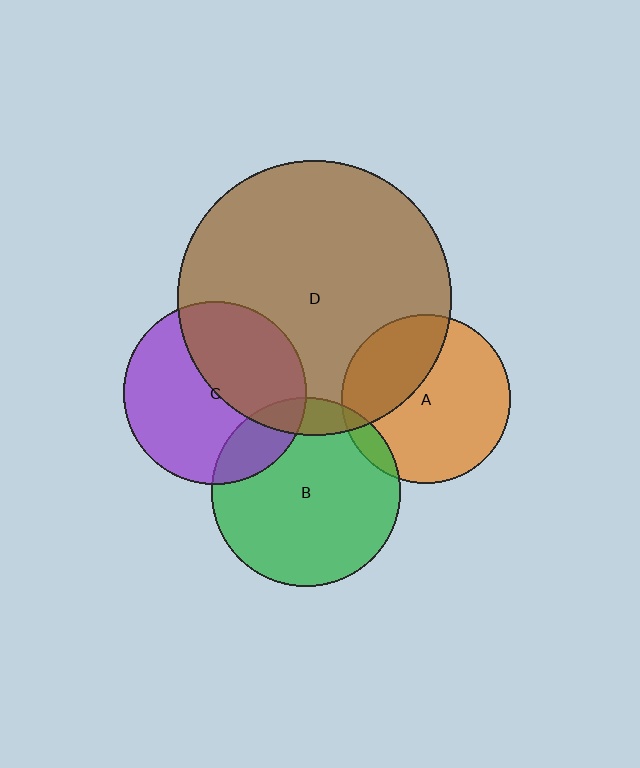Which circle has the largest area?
Circle D (brown).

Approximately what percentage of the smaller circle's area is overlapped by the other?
Approximately 10%.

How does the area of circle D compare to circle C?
Approximately 2.3 times.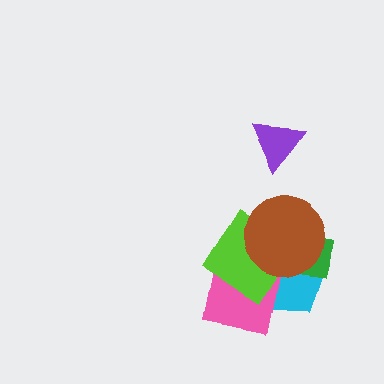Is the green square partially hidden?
Yes, it is partially covered by another shape.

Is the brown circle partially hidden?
No, no other shape covers it.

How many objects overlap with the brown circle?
3 objects overlap with the brown circle.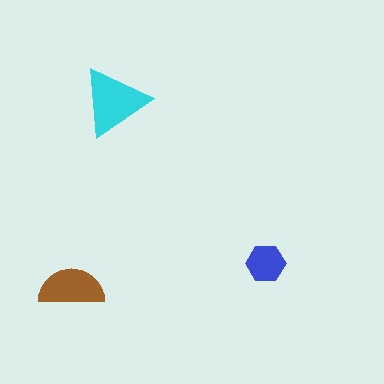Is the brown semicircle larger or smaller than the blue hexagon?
Larger.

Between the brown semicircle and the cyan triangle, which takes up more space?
The cyan triangle.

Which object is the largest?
The cyan triangle.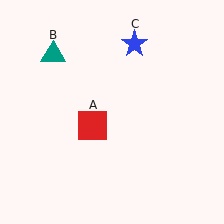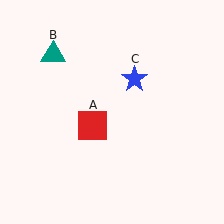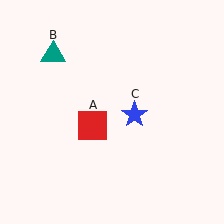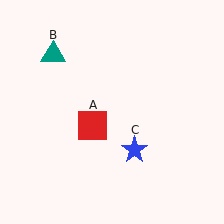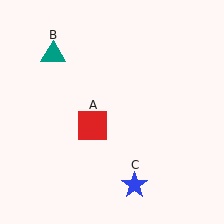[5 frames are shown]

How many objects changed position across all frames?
1 object changed position: blue star (object C).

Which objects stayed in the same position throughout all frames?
Red square (object A) and teal triangle (object B) remained stationary.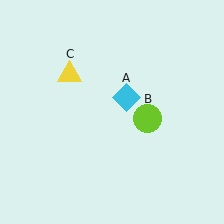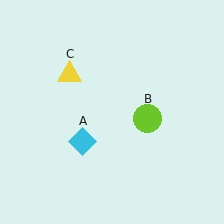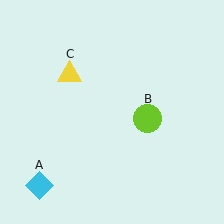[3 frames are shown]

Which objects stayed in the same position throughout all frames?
Lime circle (object B) and yellow triangle (object C) remained stationary.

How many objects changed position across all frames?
1 object changed position: cyan diamond (object A).